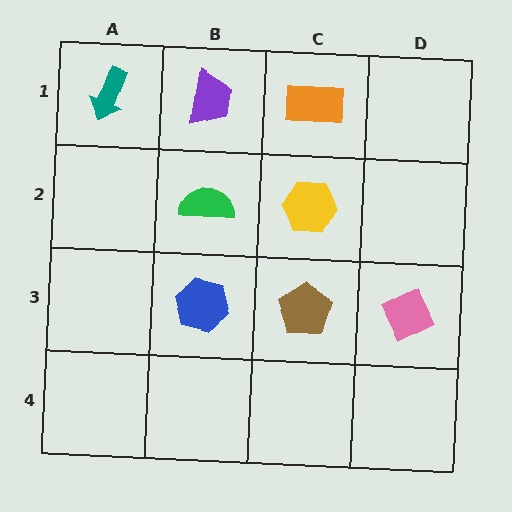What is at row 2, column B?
A green semicircle.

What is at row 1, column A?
A teal arrow.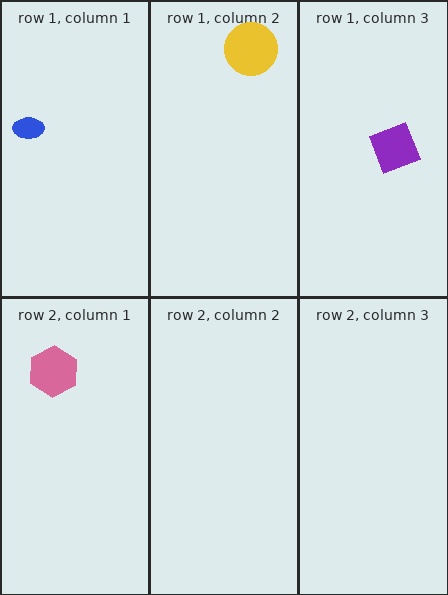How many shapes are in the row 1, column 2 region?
1.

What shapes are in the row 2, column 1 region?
The pink hexagon.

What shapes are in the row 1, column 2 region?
The yellow circle.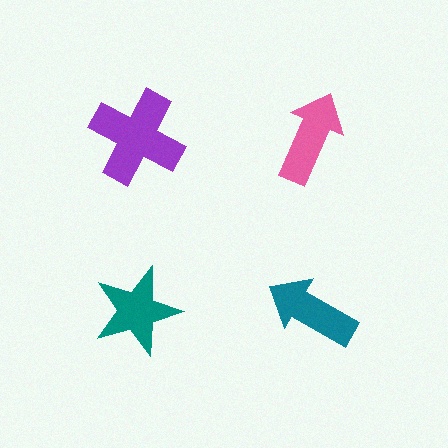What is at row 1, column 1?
A purple cross.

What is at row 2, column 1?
A teal star.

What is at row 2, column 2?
A teal arrow.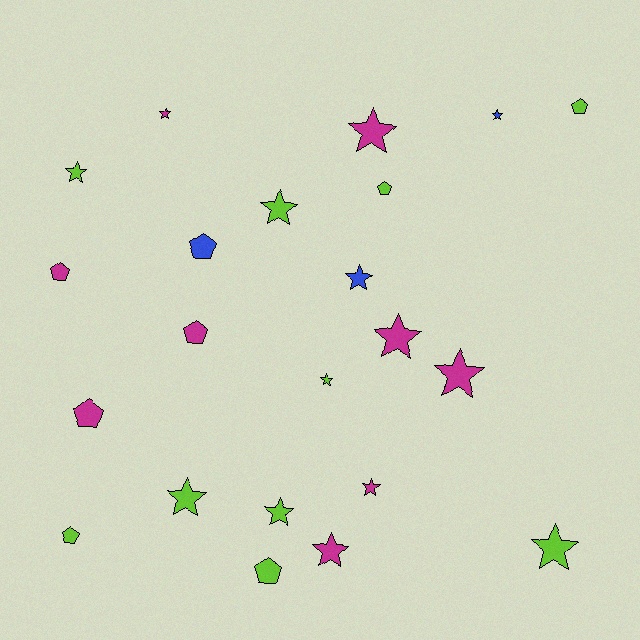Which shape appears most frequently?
Star, with 14 objects.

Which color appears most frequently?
Lime, with 10 objects.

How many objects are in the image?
There are 22 objects.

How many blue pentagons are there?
There is 1 blue pentagon.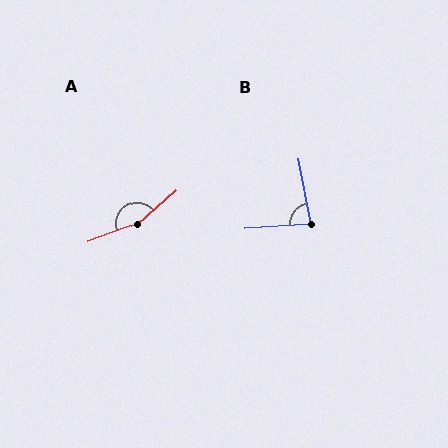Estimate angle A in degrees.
Approximately 159 degrees.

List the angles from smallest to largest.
B (83°), A (159°).